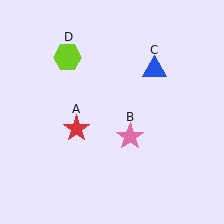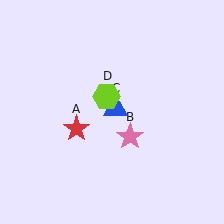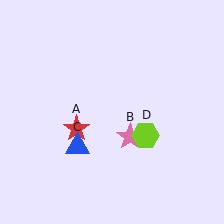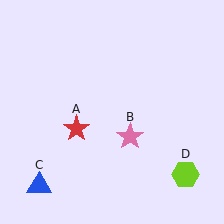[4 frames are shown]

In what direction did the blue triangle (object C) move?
The blue triangle (object C) moved down and to the left.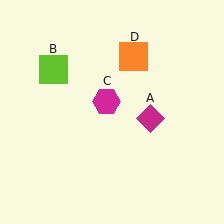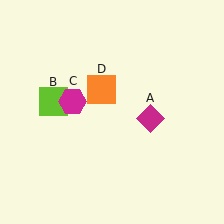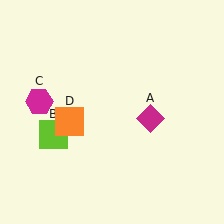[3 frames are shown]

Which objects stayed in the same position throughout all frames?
Magenta diamond (object A) remained stationary.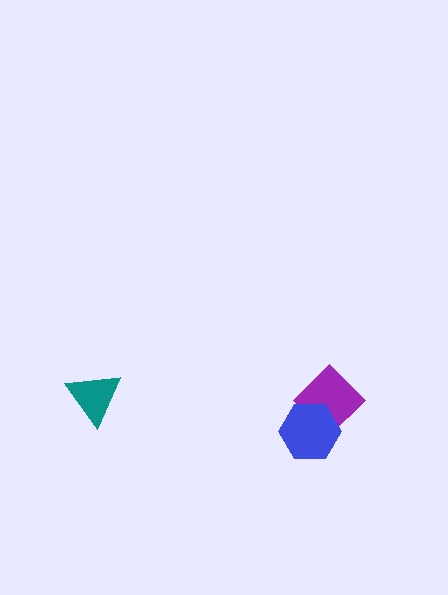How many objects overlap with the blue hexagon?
1 object overlaps with the blue hexagon.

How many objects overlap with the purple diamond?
1 object overlaps with the purple diamond.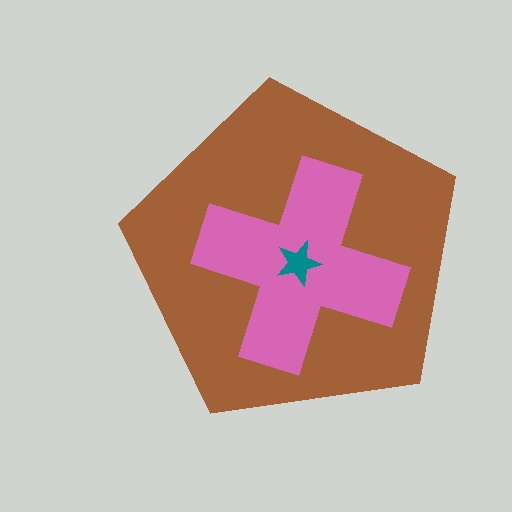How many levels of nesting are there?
3.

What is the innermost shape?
The teal star.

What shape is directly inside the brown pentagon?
The pink cross.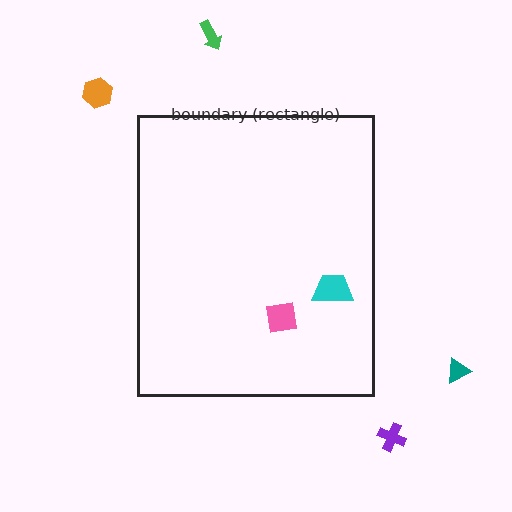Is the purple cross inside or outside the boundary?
Outside.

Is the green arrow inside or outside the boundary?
Outside.